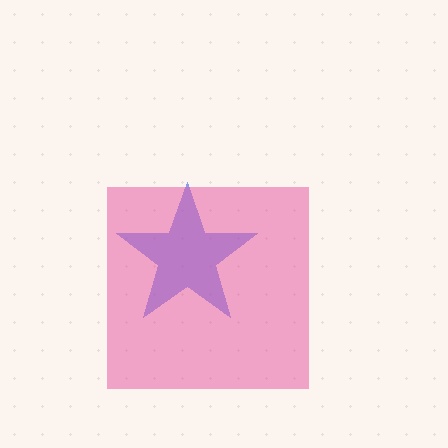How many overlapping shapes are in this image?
There are 2 overlapping shapes in the image.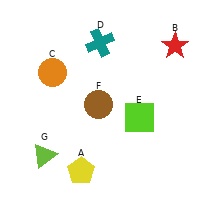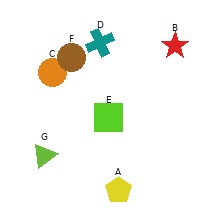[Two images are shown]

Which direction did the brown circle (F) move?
The brown circle (F) moved up.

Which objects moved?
The objects that moved are: the yellow pentagon (A), the lime square (E), the brown circle (F).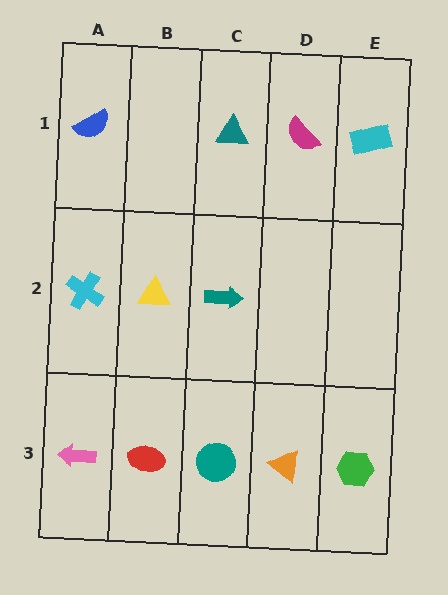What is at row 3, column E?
A green hexagon.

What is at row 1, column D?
A magenta semicircle.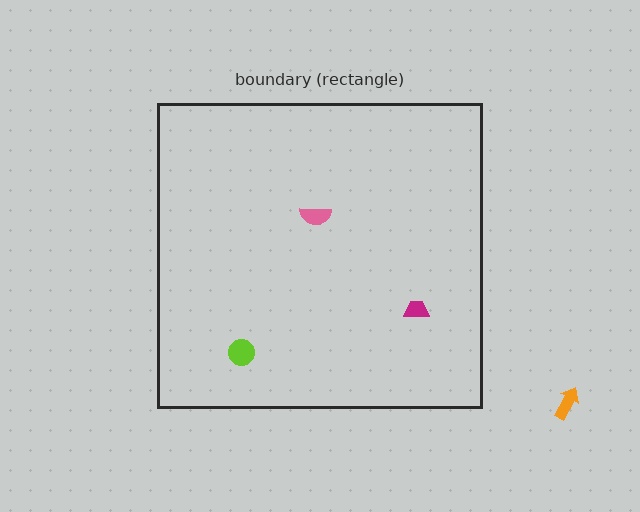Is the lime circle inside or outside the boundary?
Inside.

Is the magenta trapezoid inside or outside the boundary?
Inside.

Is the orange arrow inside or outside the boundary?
Outside.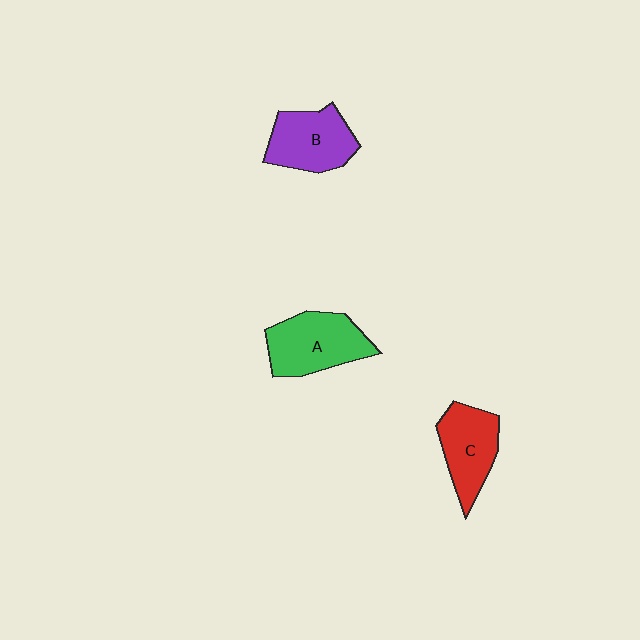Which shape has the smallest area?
Shape C (red).